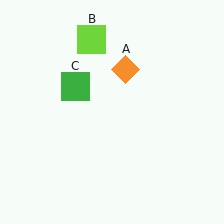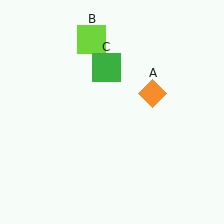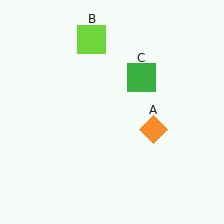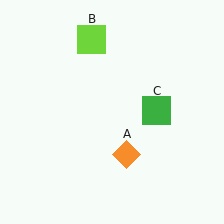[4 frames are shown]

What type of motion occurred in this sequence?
The orange diamond (object A), green square (object C) rotated clockwise around the center of the scene.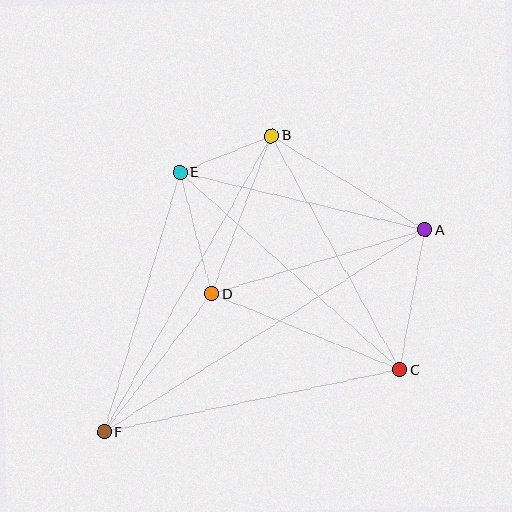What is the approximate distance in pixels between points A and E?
The distance between A and E is approximately 252 pixels.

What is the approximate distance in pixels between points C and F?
The distance between C and F is approximately 303 pixels.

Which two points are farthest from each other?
Points A and F are farthest from each other.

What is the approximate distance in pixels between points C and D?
The distance between C and D is approximately 203 pixels.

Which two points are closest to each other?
Points B and E are closest to each other.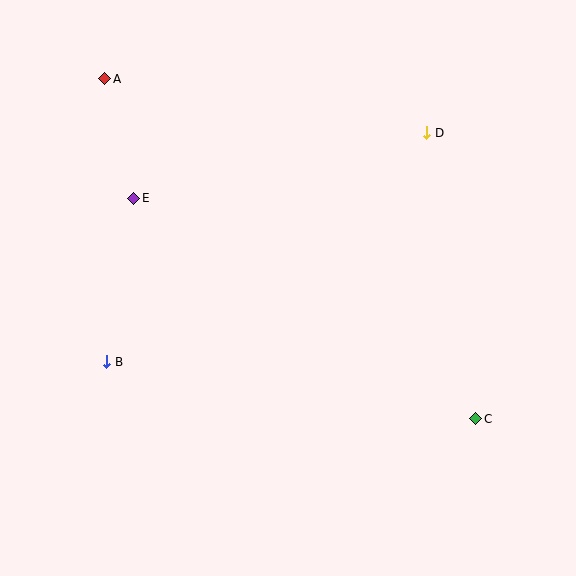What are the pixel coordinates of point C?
Point C is at (476, 419).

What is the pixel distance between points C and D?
The distance between C and D is 290 pixels.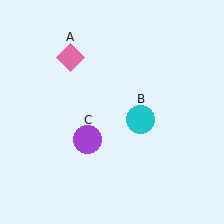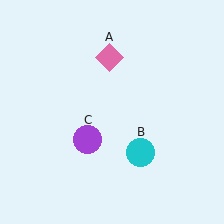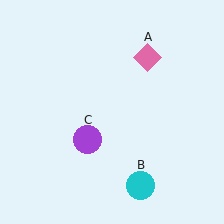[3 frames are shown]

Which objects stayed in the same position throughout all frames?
Purple circle (object C) remained stationary.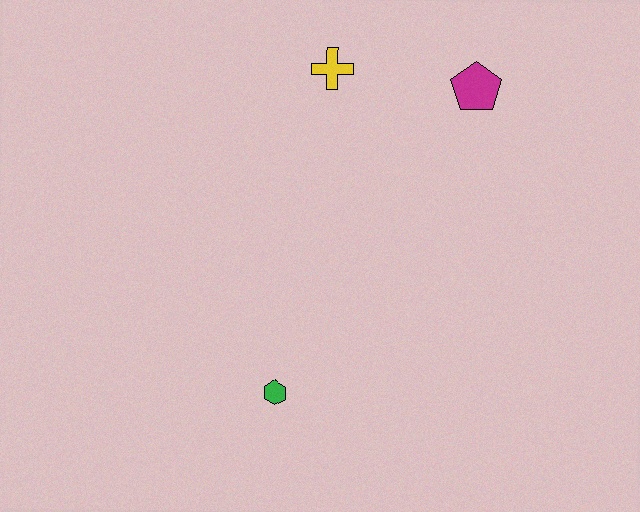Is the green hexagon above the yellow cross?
No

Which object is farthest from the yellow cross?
The green hexagon is farthest from the yellow cross.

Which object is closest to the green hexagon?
The yellow cross is closest to the green hexagon.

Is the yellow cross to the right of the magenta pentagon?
No